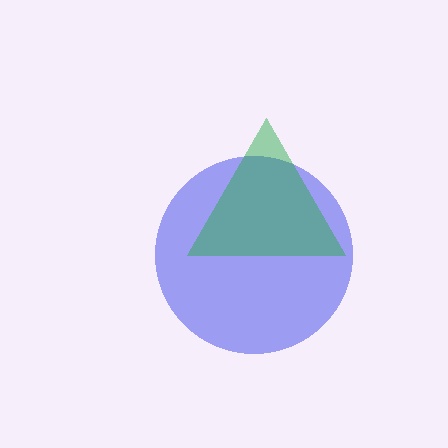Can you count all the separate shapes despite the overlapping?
Yes, there are 2 separate shapes.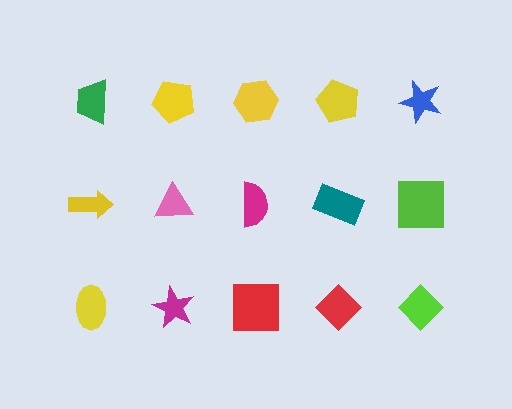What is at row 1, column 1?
A green trapezoid.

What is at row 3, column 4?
A red diamond.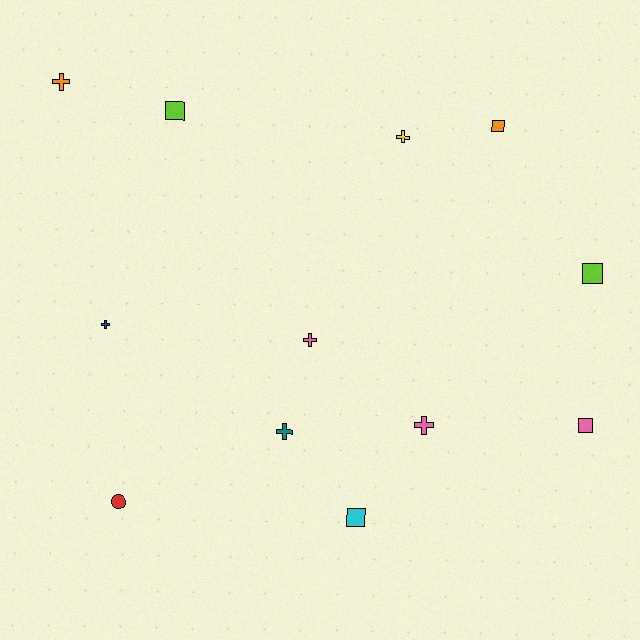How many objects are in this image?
There are 12 objects.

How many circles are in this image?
There is 1 circle.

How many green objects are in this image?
There are no green objects.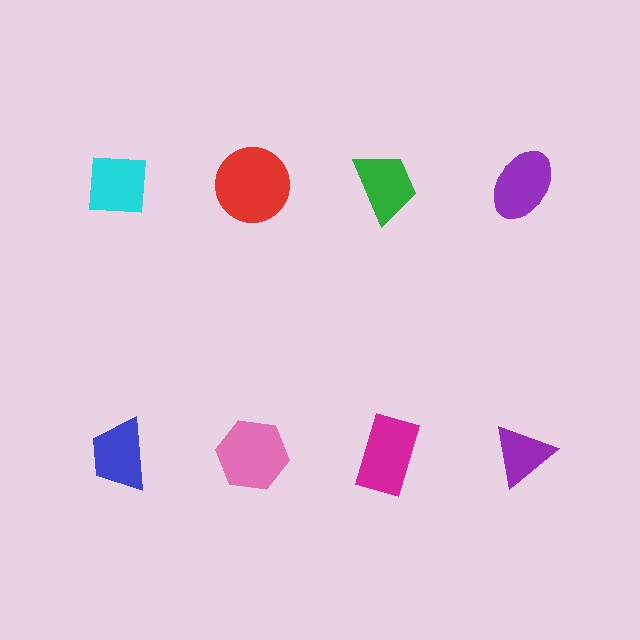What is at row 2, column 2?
A pink hexagon.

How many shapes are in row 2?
4 shapes.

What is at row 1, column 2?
A red circle.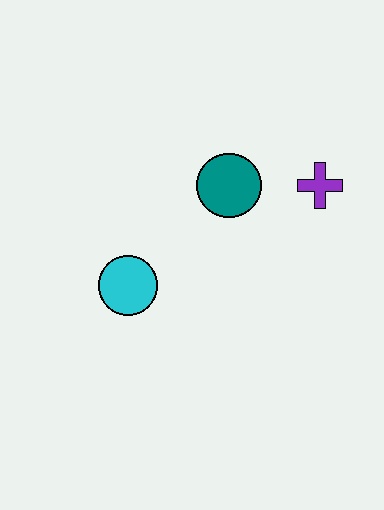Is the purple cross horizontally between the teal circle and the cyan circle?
No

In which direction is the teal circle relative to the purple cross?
The teal circle is to the left of the purple cross.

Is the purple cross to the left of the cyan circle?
No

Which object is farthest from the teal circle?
The cyan circle is farthest from the teal circle.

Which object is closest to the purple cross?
The teal circle is closest to the purple cross.